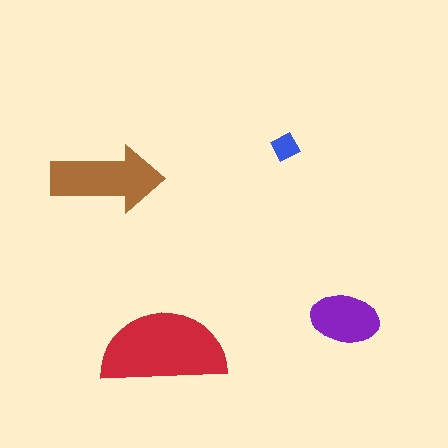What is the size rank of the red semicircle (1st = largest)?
1st.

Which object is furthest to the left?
The brown arrow is leftmost.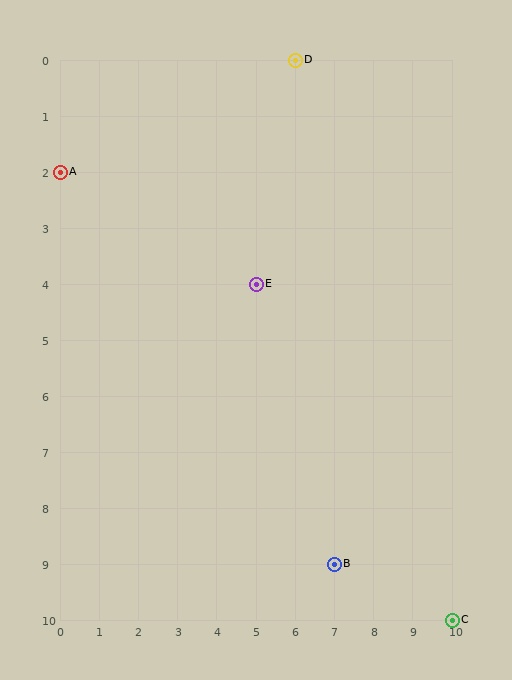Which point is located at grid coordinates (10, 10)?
Point C is at (10, 10).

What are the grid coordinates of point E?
Point E is at grid coordinates (5, 4).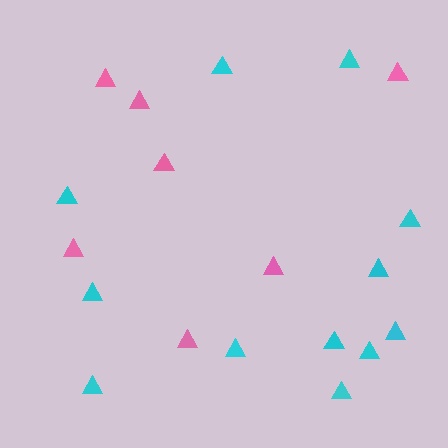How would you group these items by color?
There are 2 groups: one group of pink triangles (7) and one group of cyan triangles (12).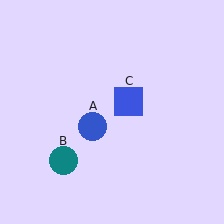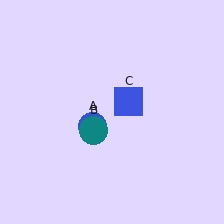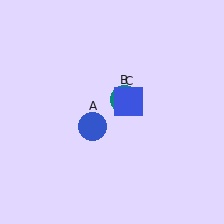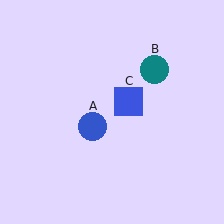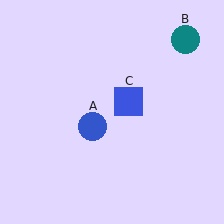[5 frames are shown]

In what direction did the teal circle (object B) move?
The teal circle (object B) moved up and to the right.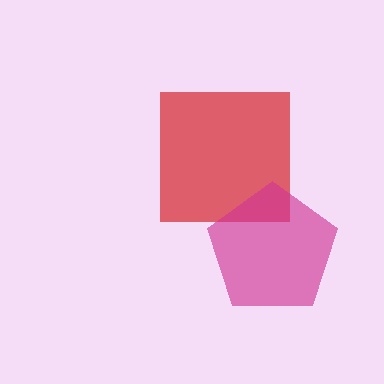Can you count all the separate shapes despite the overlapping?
Yes, there are 2 separate shapes.